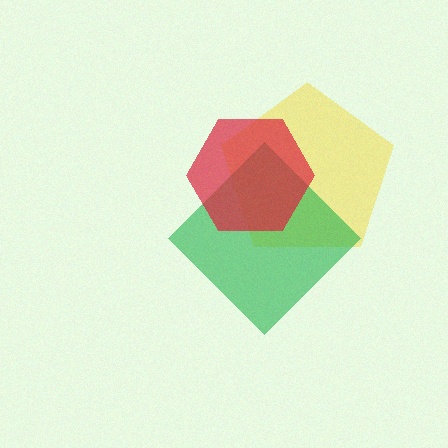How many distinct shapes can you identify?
There are 3 distinct shapes: a yellow pentagon, a green diamond, a red hexagon.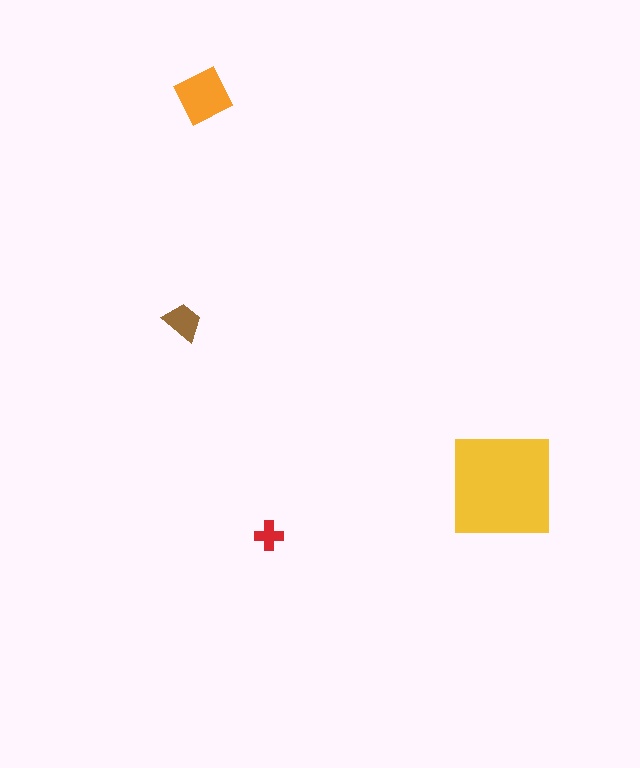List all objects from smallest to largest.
The red cross, the brown trapezoid, the orange diamond, the yellow square.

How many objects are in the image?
There are 4 objects in the image.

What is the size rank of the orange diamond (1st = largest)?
2nd.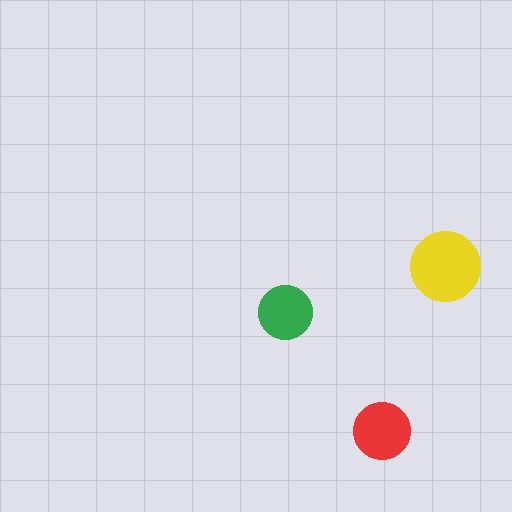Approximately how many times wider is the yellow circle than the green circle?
About 1.5 times wider.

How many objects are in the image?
There are 3 objects in the image.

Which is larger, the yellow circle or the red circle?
The yellow one.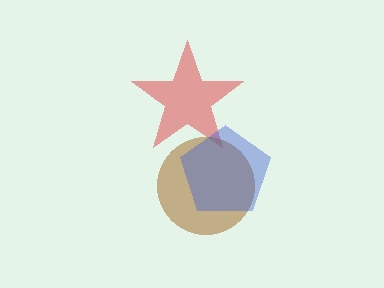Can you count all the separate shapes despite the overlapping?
Yes, there are 3 separate shapes.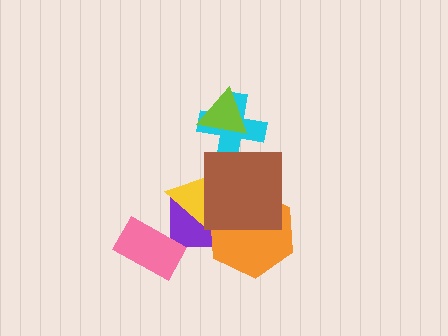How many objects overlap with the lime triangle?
1 object overlaps with the lime triangle.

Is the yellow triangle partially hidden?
Yes, it is partially covered by another shape.